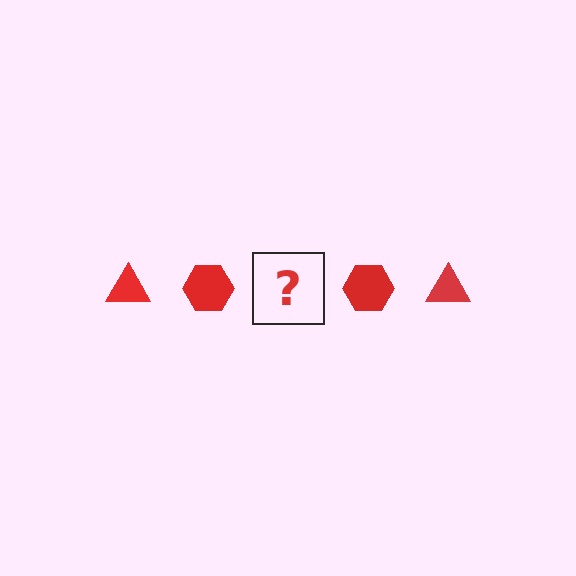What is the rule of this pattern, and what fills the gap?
The rule is that the pattern cycles through triangle, hexagon shapes in red. The gap should be filled with a red triangle.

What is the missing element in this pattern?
The missing element is a red triangle.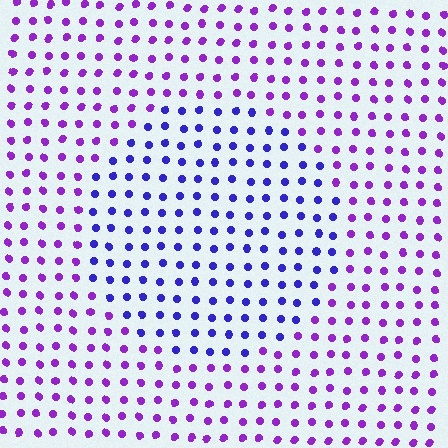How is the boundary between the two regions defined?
The boundary is defined purely by a slight shift in hue (about 37 degrees). Spacing, size, and orientation are identical on both sides.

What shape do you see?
I see a circle.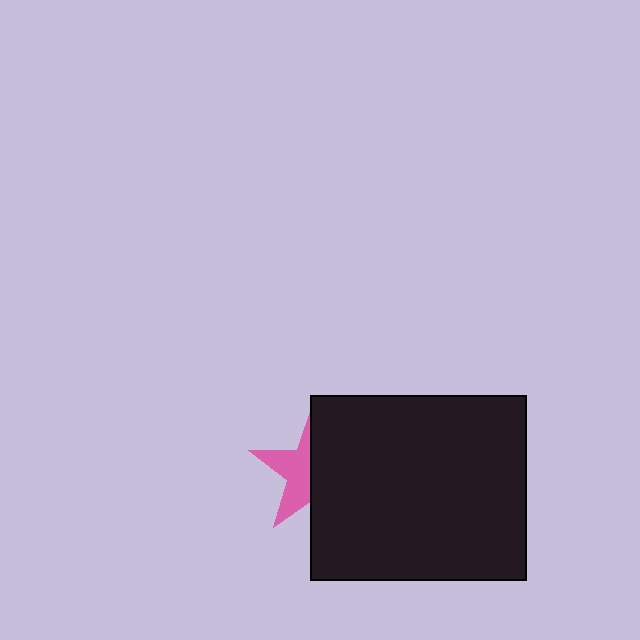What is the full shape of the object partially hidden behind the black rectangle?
The partially hidden object is a pink star.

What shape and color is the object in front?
The object in front is a black rectangle.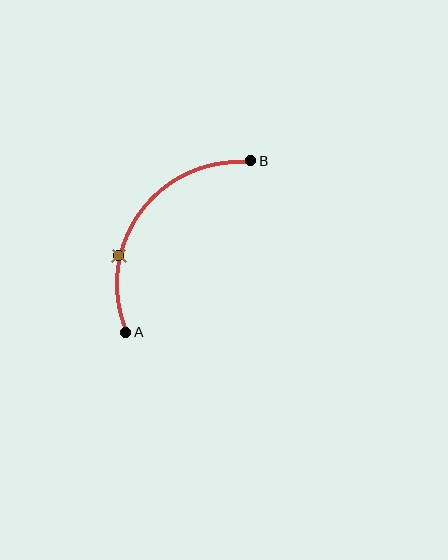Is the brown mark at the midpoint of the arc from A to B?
No. The brown mark lies on the arc but is closer to endpoint A. The arc midpoint would be at the point on the curve equidistant along the arc from both A and B.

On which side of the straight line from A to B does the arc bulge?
The arc bulges above and to the left of the straight line connecting A and B.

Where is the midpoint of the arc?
The arc midpoint is the point on the curve farthest from the straight line joining A and B. It sits above and to the left of that line.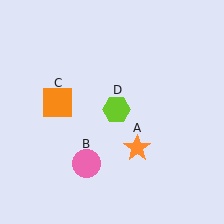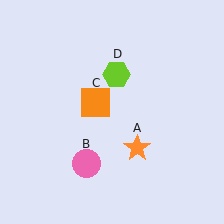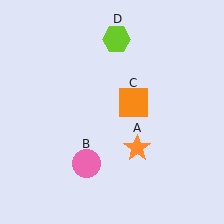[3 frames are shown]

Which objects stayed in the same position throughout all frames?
Orange star (object A) and pink circle (object B) remained stationary.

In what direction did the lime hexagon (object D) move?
The lime hexagon (object D) moved up.